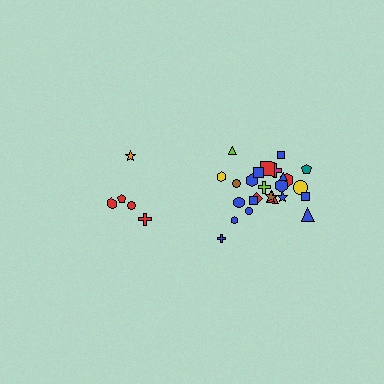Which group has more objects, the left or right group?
The right group.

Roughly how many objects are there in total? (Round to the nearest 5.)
Roughly 30 objects in total.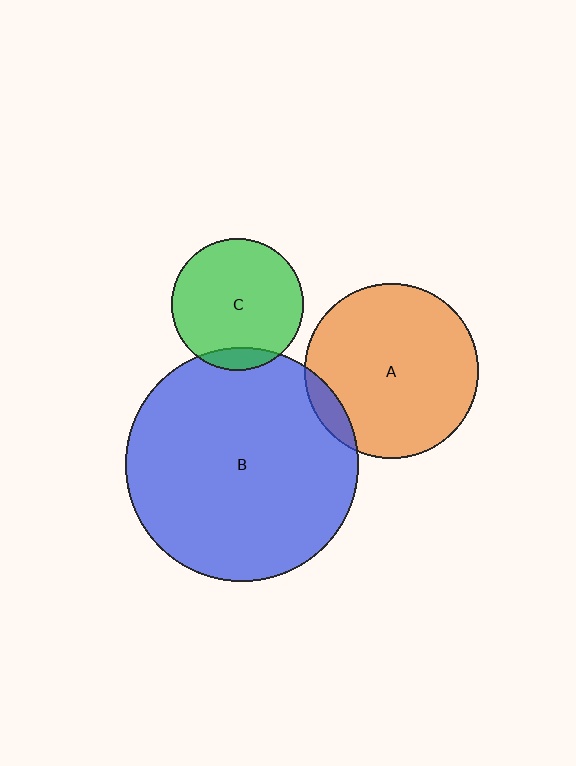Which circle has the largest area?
Circle B (blue).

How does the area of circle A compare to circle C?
Approximately 1.8 times.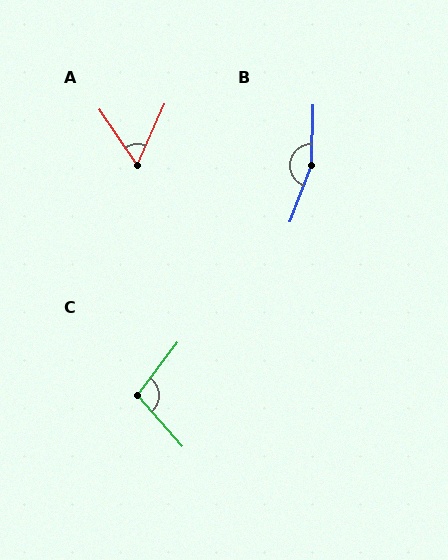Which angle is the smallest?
A, at approximately 58 degrees.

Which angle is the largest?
B, at approximately 161 degrees.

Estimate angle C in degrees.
Approximately 102 degrees.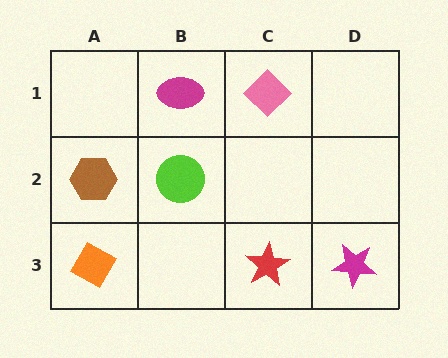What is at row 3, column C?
A red star.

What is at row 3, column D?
A magenta star.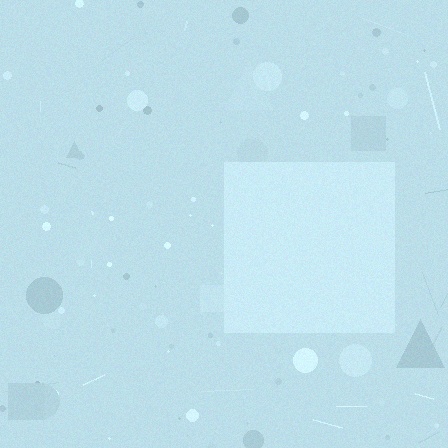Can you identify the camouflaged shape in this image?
The camouflaged shape is a square.